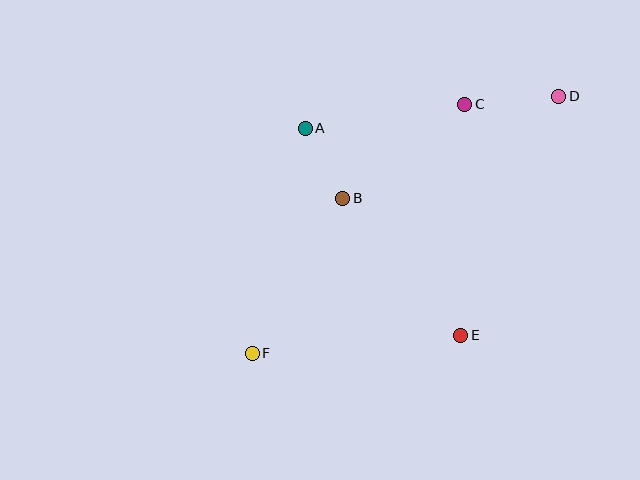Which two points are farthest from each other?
Points D and F are farthest from each other.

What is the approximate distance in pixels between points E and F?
The distance between E and F is approximately 209 pixels.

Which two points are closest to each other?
Points A and B are closest to each other.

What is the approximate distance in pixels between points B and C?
The distance between B and C is approximately 154 pixels.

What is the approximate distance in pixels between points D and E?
The distance between D and E is approximately 258 pixels.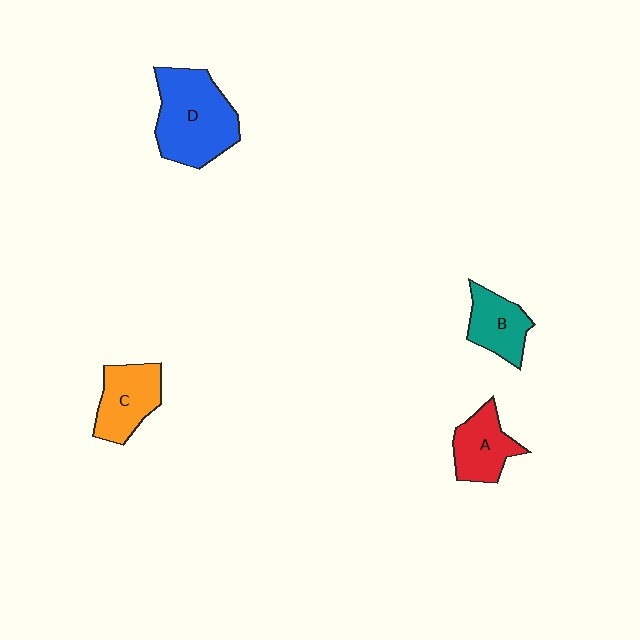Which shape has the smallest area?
Shape B (teal).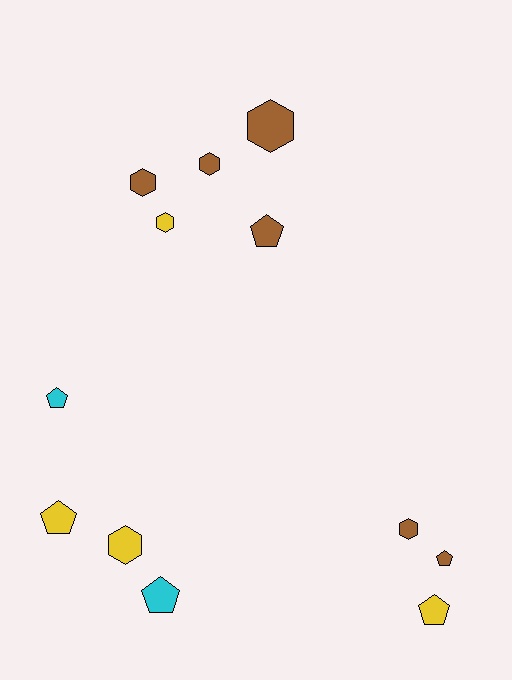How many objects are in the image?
There are 12 objects.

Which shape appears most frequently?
Pentagon, with 6 objects.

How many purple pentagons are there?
There are no purple pentagons.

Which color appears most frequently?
Brown, with 6 objects.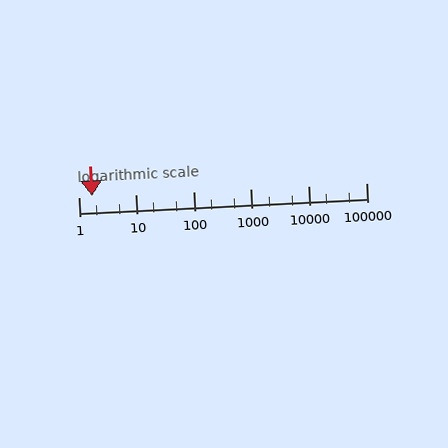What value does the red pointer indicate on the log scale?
The pointer indicates approximately 1.7.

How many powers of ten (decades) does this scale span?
The scale spans 5 decades, from 1 to 100000.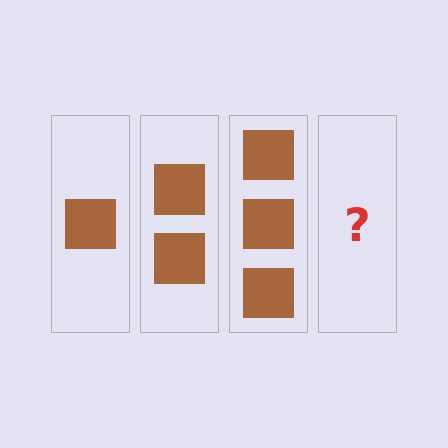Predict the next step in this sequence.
The next step is 4 squares.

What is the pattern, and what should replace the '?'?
The pattern is that each step adds one more square. The '?' should be 4 squares.